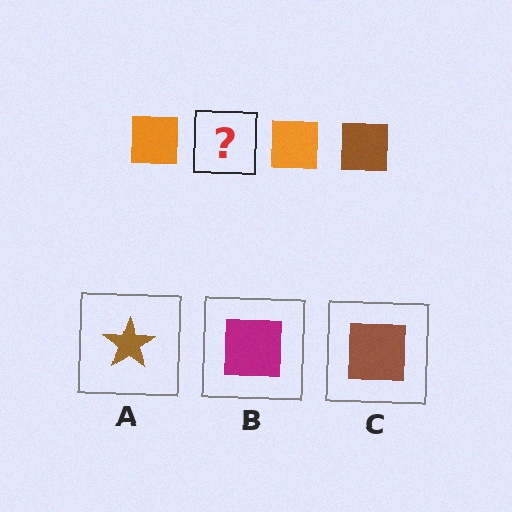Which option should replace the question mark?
Option C.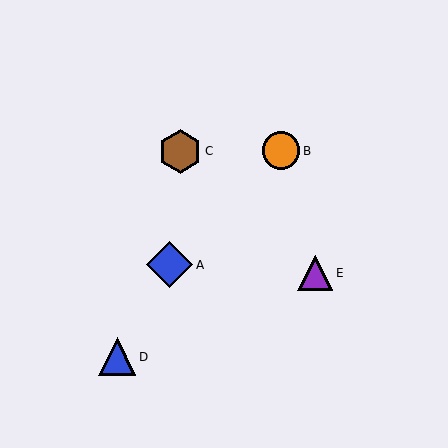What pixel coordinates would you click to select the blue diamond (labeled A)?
Click at (170, 265) to select the blue diamond A.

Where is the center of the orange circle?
The center of the orange circle is at (281, 151).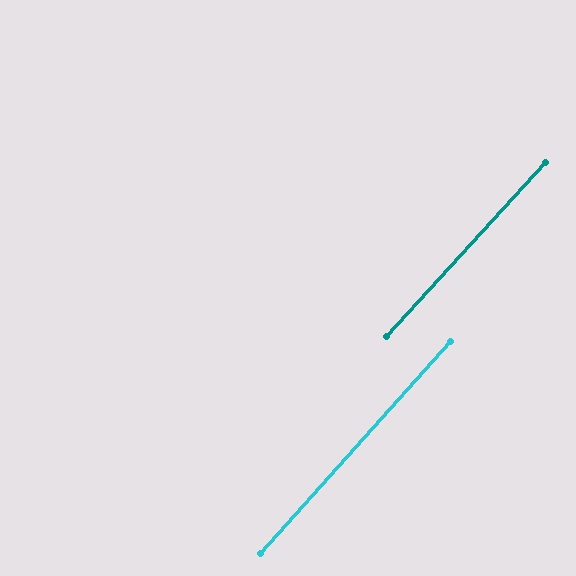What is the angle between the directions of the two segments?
Approximately 1 degree.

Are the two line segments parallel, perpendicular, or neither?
Parallel — their directions differ by only 0.6°.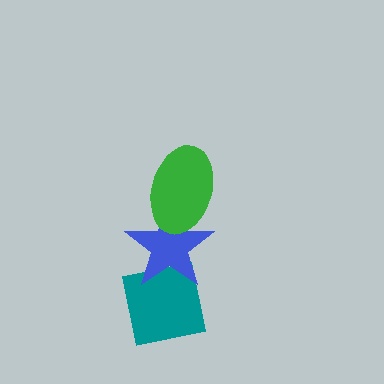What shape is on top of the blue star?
The green ellipse is on top of the blue star.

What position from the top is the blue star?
The blue star is 2nd from the top.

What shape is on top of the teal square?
The blue star is on top of the teal square.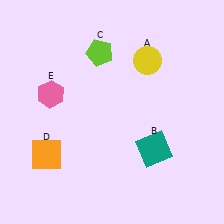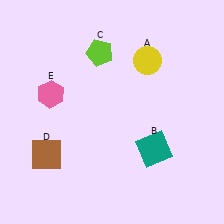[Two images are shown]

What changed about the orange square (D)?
In Image 1, D is orange. In Image 2, it changed to brown.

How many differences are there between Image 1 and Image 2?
There is 1 difference between the two images.